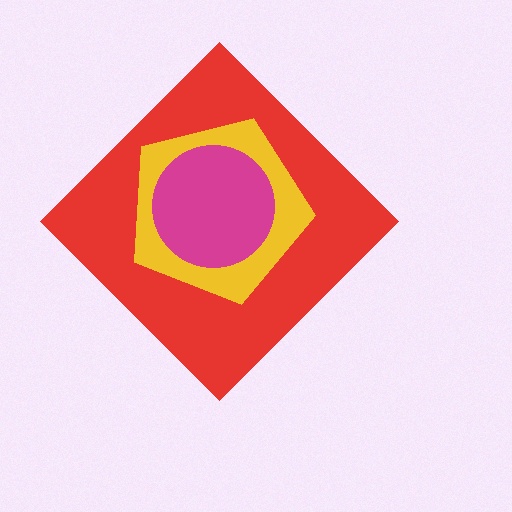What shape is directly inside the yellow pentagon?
The magenta circle.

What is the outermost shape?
The red diamond.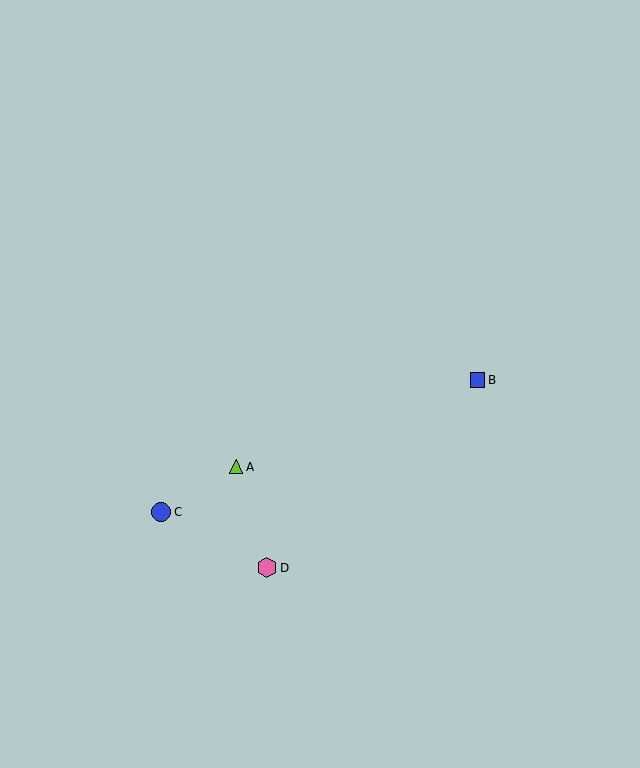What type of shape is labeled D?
Shape D is a pink hexagon.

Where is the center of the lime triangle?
The center of the lime triangle is at (236, 467).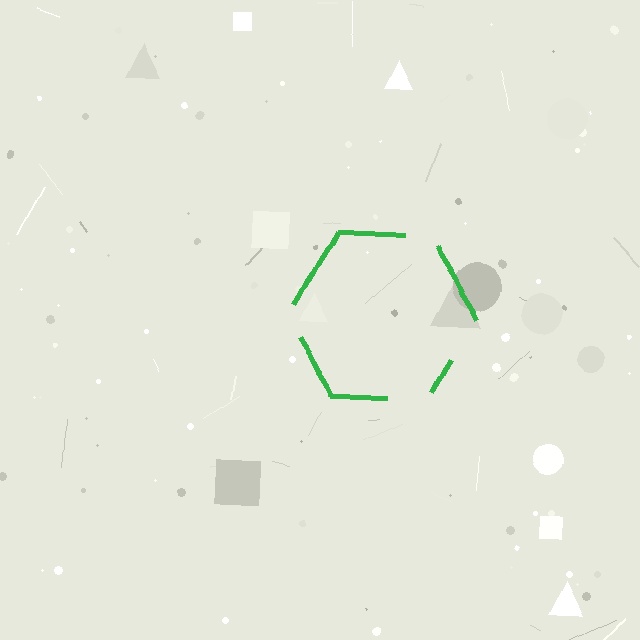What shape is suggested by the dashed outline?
The dashed outline suggests a hexagon.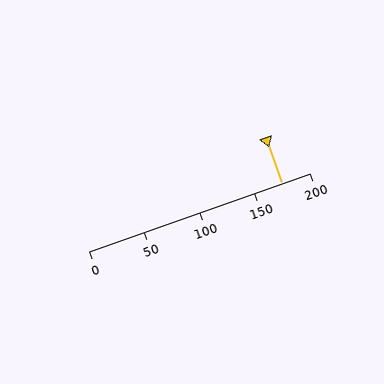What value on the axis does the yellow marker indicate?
The marker indicates approximately 175.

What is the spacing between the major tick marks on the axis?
The major ticks are spaced 50 apart.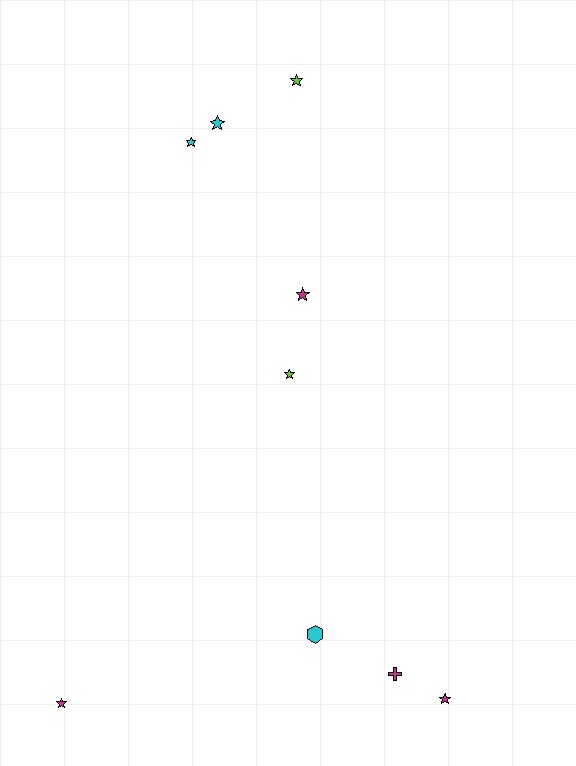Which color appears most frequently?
Magenta, with 4 objects.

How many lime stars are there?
There are 2 lime stars.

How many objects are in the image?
There are 9 objects.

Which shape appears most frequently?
Star, with 7 objects.